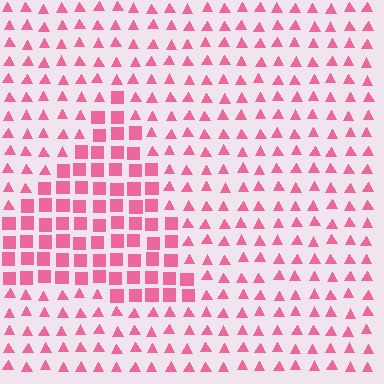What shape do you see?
I see a triangle.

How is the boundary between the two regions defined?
The boundary is defined by a change in element shape: squares inside vs. triangles outside. All elements share the same color and spacing.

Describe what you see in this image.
The image is filled with small pink elements arranged in a uniform grid. A triangle-shaped region contains squares, while the surrounding area contains triangles. The boundary is defined purely by the change in element shape.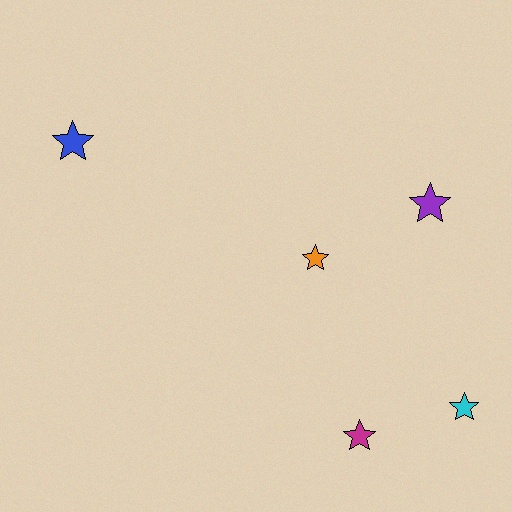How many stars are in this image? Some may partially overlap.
There are 5 stars.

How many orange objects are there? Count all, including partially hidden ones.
There is 1 orange object.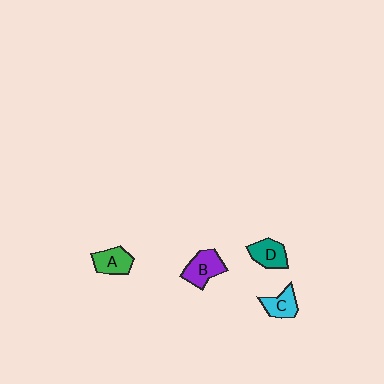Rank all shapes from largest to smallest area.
From largest to smallest: B (purple), A (green), D (teal), C (cyan).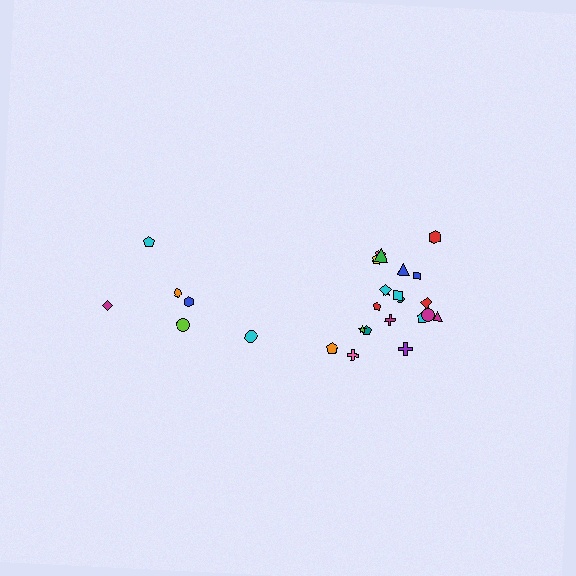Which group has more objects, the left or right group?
The right group.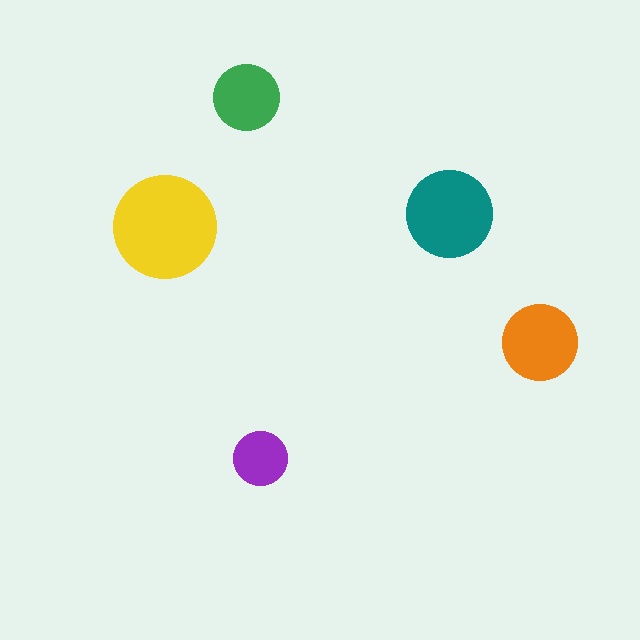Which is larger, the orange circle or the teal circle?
The teal one.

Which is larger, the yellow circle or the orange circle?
The yellow one.